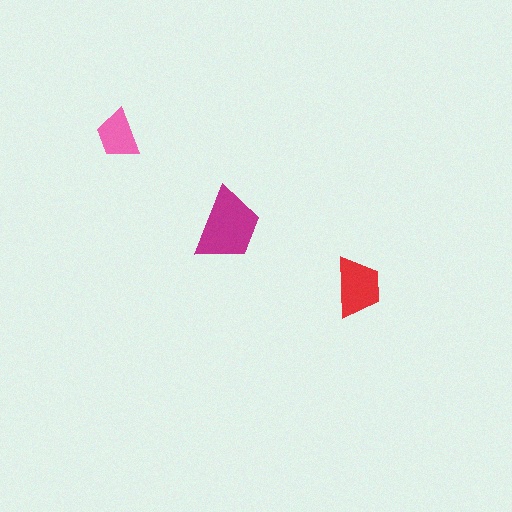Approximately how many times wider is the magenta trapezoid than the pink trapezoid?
About 1.5 times wider.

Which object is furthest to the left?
The pink trapezoid is leftmost.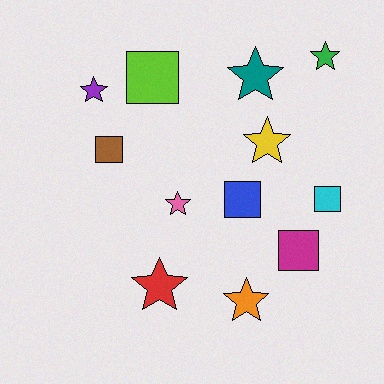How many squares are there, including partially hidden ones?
There are 5 squares.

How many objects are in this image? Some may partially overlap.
There are 12 objects.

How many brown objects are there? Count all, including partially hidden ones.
There is 1 brown object.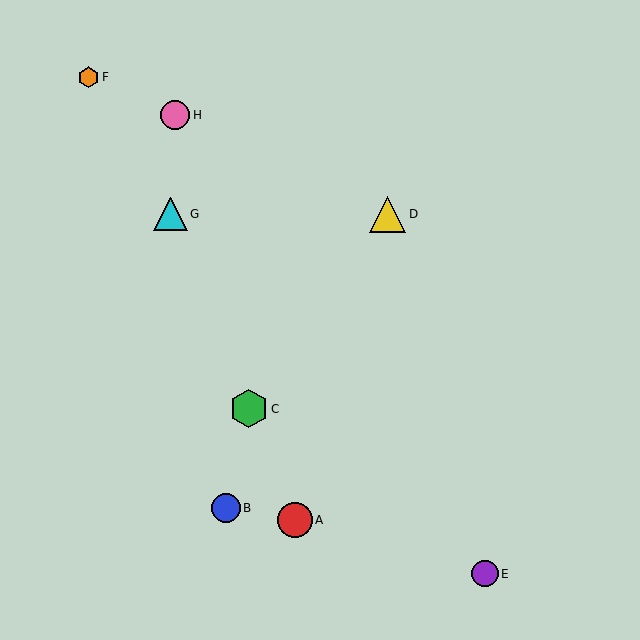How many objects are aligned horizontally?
2 objects (D, G) are aligned horizontally.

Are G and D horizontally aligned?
Yes, both are at y≈214.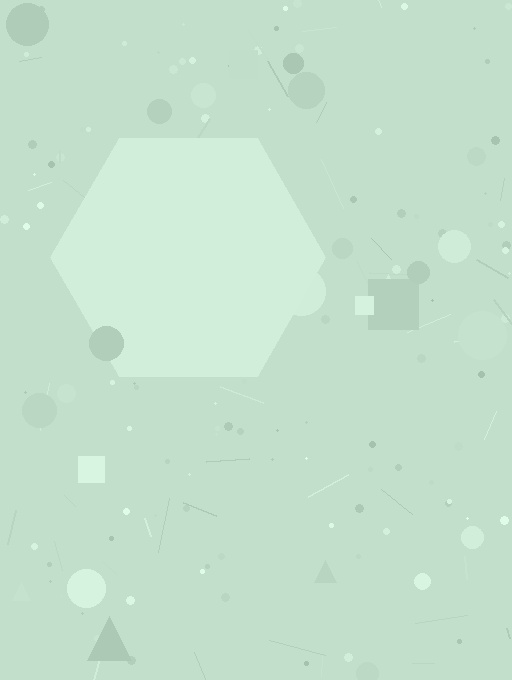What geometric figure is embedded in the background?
A hexagon is embedded in the background.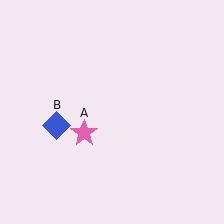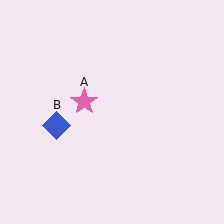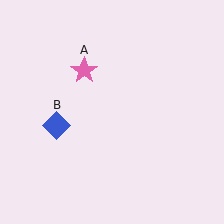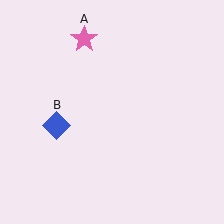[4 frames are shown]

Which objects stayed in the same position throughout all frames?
Blue diamond (object B) remained stationary.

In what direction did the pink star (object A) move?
The pink star (object A) moved up.